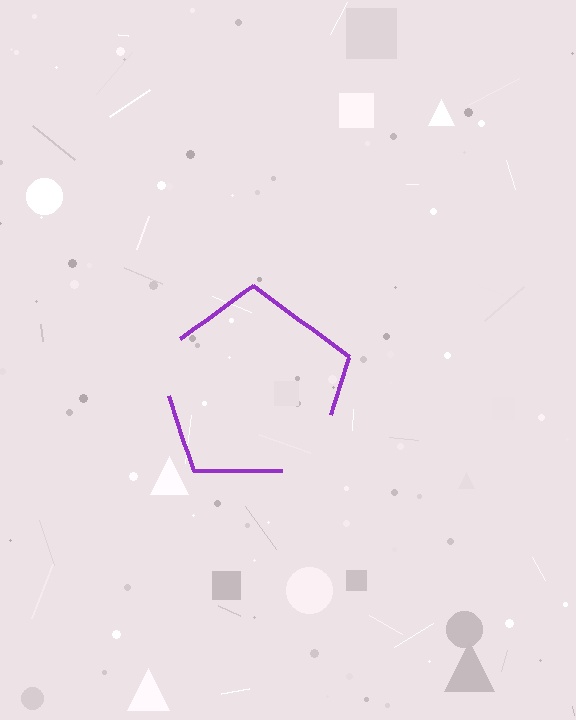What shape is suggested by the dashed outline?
The dashed outline suggests a pentagon.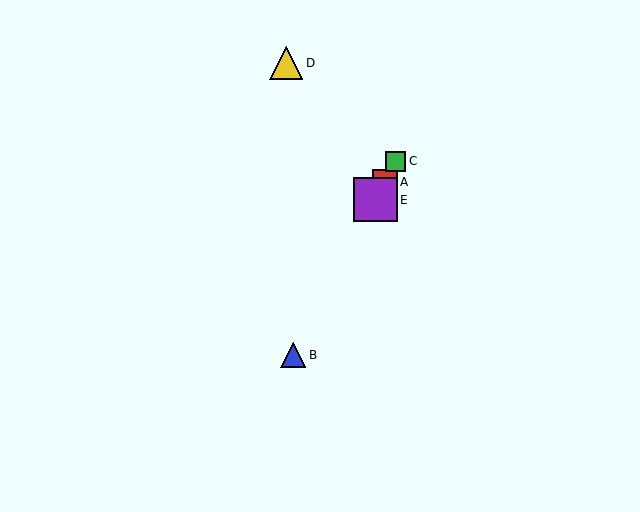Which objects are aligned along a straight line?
Objects A, B, C, E are aligned along a straight line.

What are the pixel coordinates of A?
Object A is at (385, 182).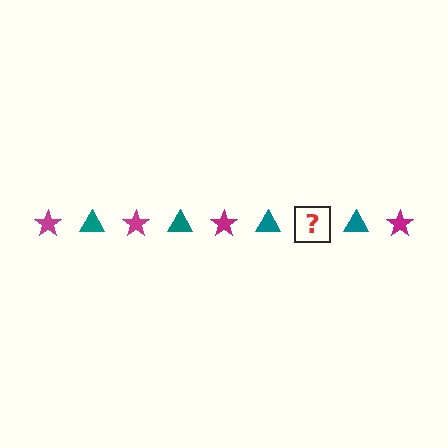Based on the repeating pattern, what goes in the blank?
The blank should be a magenta star.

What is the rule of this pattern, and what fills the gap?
The rule is that the pattern alternates between magenta star and teal triangle. The gap should be filled with a magenta star.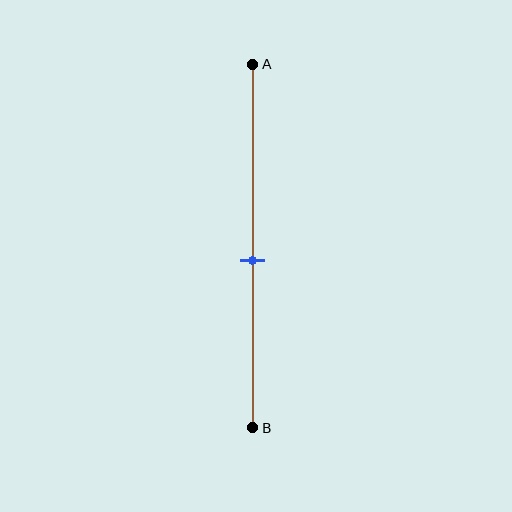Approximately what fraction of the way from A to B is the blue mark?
The blue mark is approximately 55% of the way from A to B.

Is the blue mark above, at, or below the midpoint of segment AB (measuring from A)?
The blue mark is below the midpoint of segment AB.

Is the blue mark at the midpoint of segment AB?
No, the mark is at about 55% from A, not at the 50% midpoint.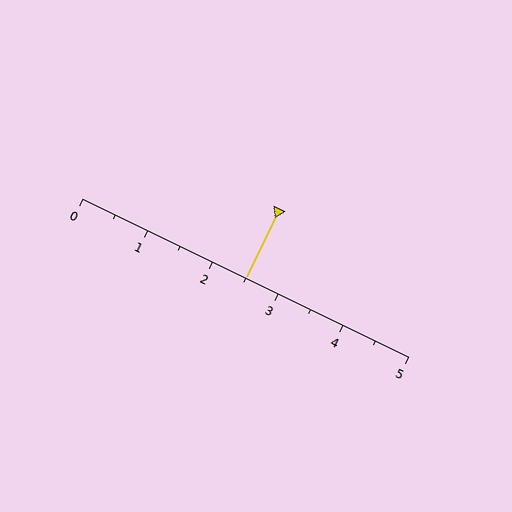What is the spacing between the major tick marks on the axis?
The major ticks are spaced 1 apart.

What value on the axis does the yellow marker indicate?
The marker indicates approximately 2.5.